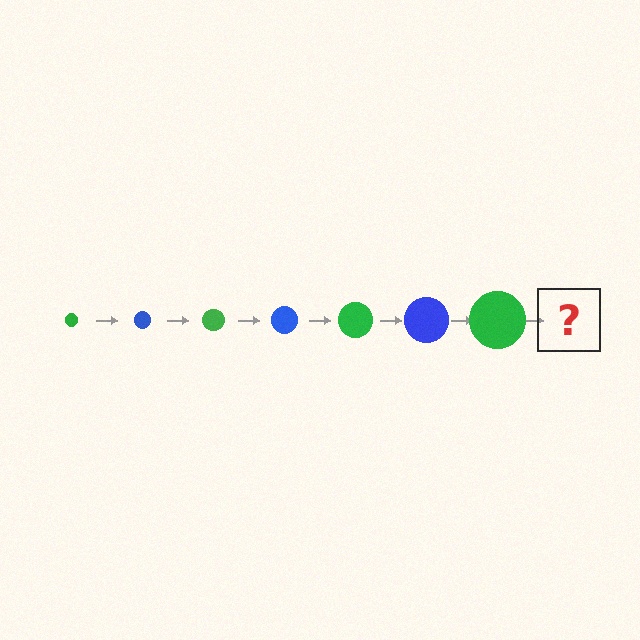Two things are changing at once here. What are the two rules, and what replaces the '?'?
The two rules are that the circle grows larger each step and the color cycles through green and blue. The '?' should be a blue circle, larger than the previous one.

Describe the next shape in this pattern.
It should be a blue circle, larger than the previous one.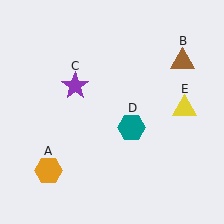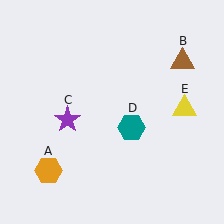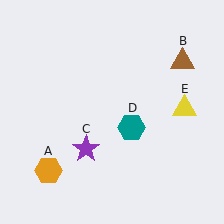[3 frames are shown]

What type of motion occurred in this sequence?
The purple star (object C) rotated counterclockwise around the center of the scene.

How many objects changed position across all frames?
1 object changed position: purple star (object C).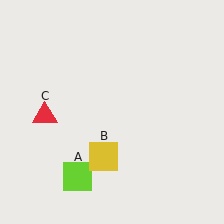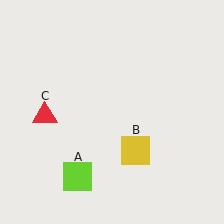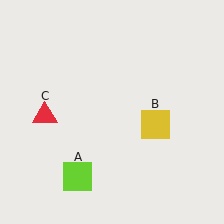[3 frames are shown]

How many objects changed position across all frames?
1 object changed position: yellow square (object B).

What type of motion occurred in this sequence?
The yellow square (object B) rotated counterclockwise around the center of the scene.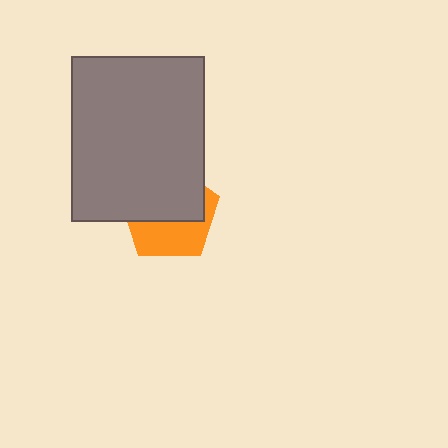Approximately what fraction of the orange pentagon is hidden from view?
Roughly 57% of the orange pentagon is hidden behind the gray rectangle.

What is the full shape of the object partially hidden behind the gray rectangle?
The partially hidden object is an orange pentagon.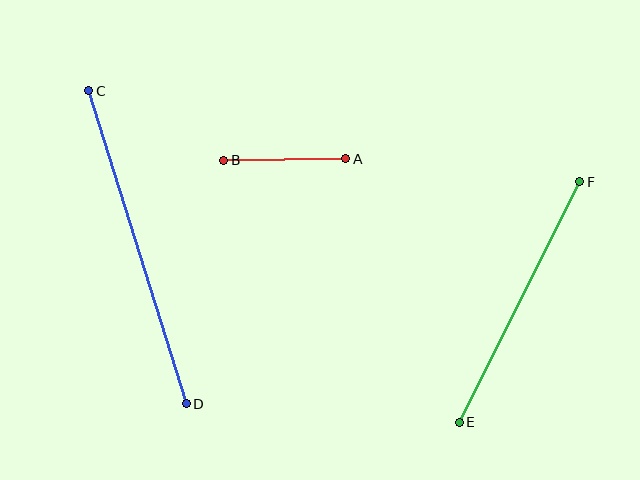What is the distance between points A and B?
The distance is approximately 122 pixels.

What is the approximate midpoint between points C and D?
The midpoint is at approximately (137, 247) pixels.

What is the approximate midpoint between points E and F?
The midpoint is at approximately (520, 302) pixels.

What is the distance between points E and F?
The distance is approximately 269 pixels.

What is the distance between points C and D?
The distance is approximately 328 pixels.